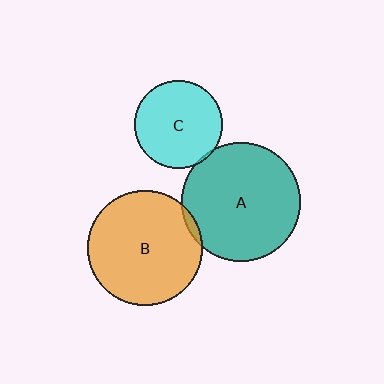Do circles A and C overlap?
Yes.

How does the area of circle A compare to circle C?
Approximately 1.8 times.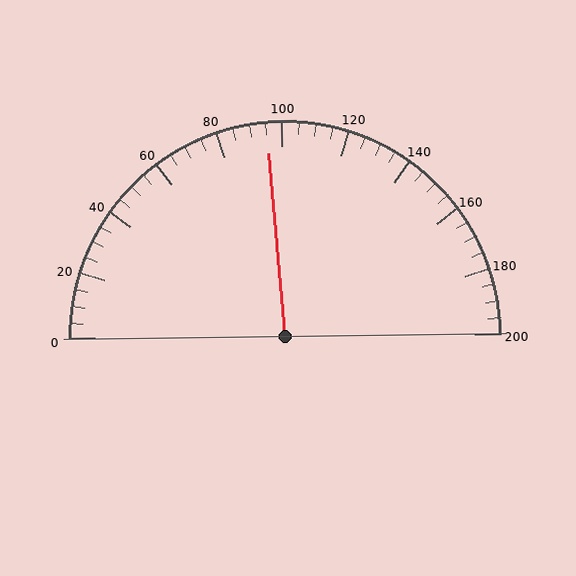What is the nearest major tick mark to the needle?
The nearest major tick mark is 100.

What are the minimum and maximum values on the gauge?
The gauge ranges from 0 to 200.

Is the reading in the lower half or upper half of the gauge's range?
The reading is in the lower half of the range (0 to 200).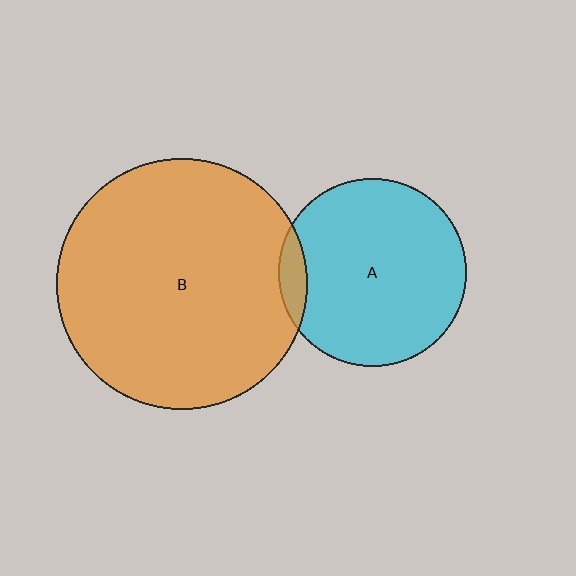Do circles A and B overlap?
Yes.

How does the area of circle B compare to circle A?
Approximately 1.8 times.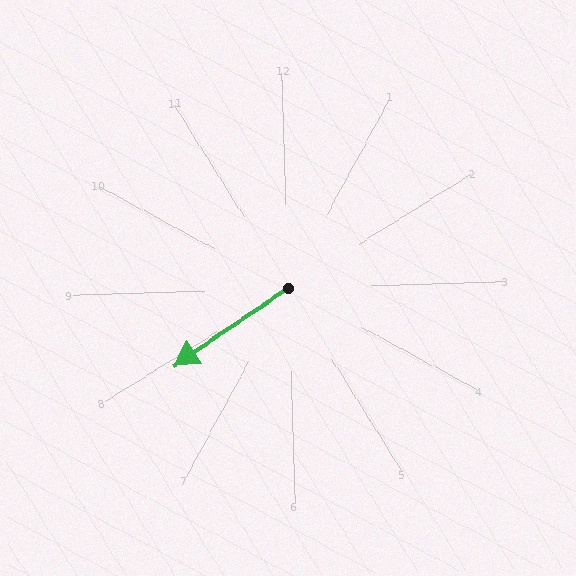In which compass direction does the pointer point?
Southwest.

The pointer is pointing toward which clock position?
Roughly 8 o'clock.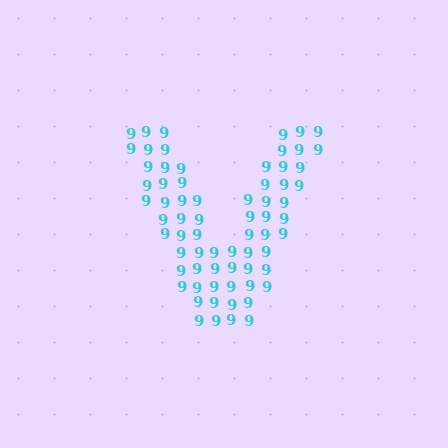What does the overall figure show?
The overall figure shows the letter V.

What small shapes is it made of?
It is made of small digit 9's.